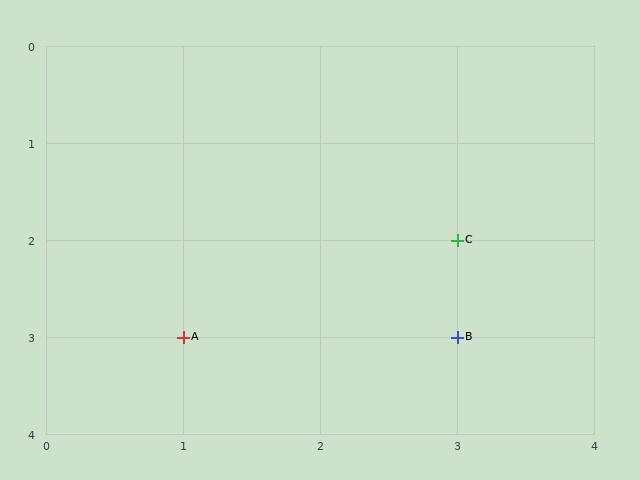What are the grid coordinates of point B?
Point B is at grid coordinates (3, 3).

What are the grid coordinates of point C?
Point C is at grid coordinates (3, 2).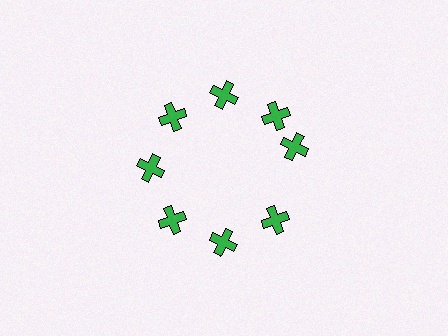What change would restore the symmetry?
The symmetry would be restored by rotating it back into even spacing with its neighbors so that all 8 crosses sit at equal angles and equal distance from the center.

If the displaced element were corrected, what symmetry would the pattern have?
It would have 8-fold rotational symmetry — the pattern would map onto itself every 45 degrees.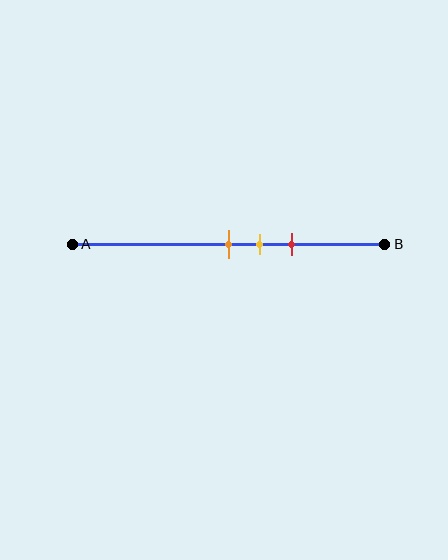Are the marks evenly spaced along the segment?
Yes, the marks are approximately evenly spaced.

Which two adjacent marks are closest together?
The orange and yellow marks are the closest adjacent pair.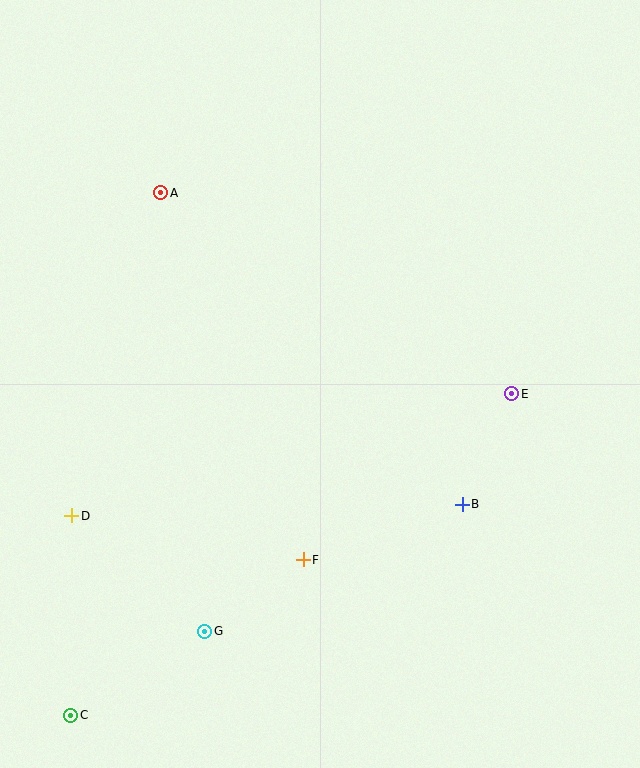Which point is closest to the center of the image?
Point F at (303, 560) is closest to the center.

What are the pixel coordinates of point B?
Point B is at (462, 504).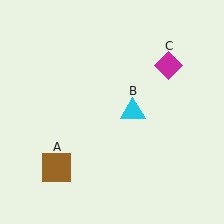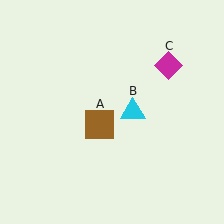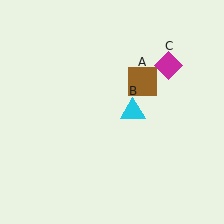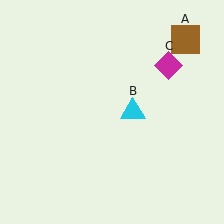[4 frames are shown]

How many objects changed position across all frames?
1 object changed position: brown square (object A).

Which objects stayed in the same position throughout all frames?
Cyan triangle (object B) and magenta diamond (object C) remained stationary.